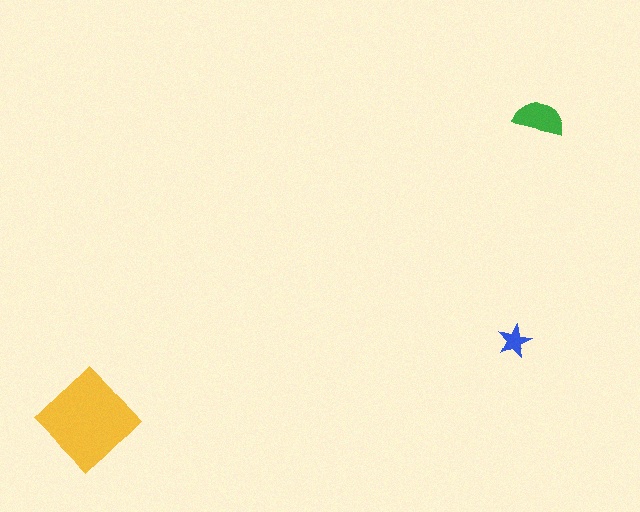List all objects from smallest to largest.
The blue star, the green semicircle, the yellow diamond.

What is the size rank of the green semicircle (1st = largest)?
2nd.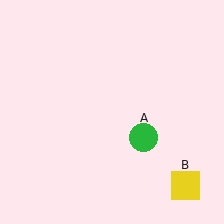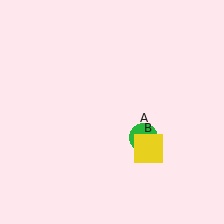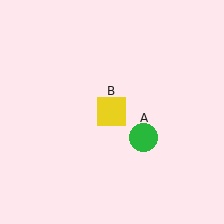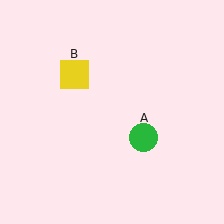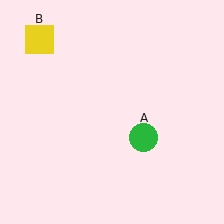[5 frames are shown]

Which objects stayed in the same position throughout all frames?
Green circle (object A) remained stationary.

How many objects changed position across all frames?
1 object changed position: yellow square (object B).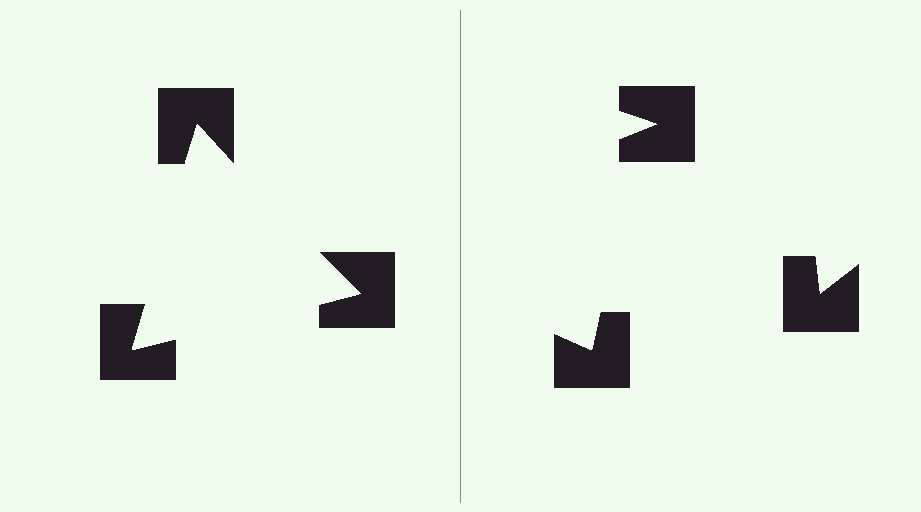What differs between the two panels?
The notched squares are positioned identically on both sides; only the wedge orientations differ. On the left they align to a triangle; on the right they are misaligned.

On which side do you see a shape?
An illusory triangle appears on the left side. On the right side the wedge cuts are rotated, so no coherent shape forms.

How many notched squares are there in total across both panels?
6 — 3 on each side.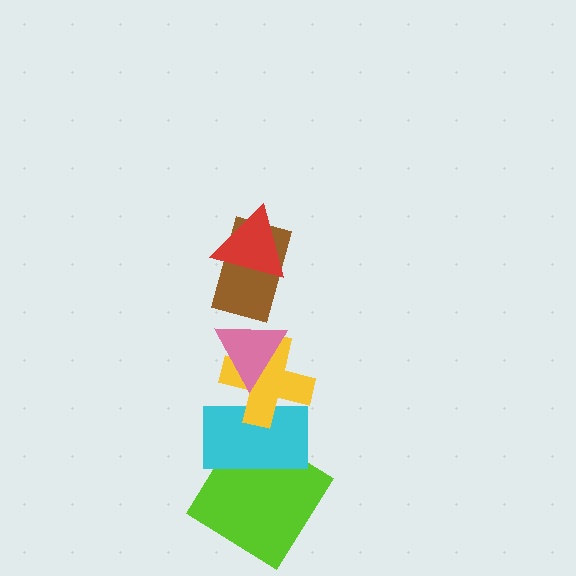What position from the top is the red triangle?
The red triangle is 1st from the top.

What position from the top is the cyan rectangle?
The cyan rectangle is 5th from the top.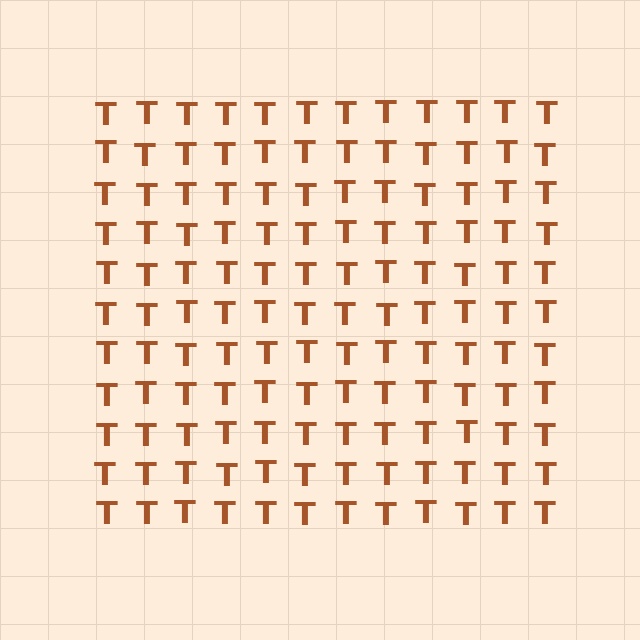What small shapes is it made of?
It is made of small letter T's.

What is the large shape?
The large shape is a square.